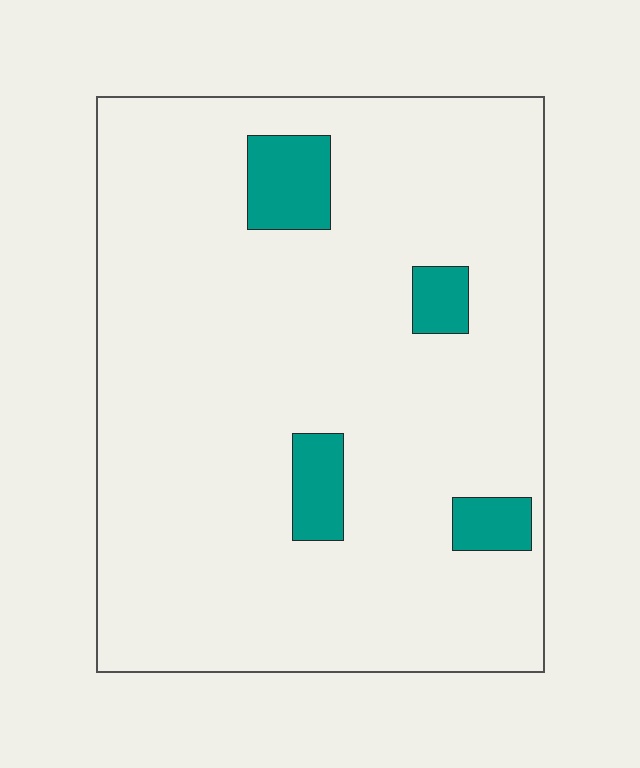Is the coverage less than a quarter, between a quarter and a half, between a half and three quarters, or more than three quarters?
Less than a quarter.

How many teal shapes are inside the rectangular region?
4.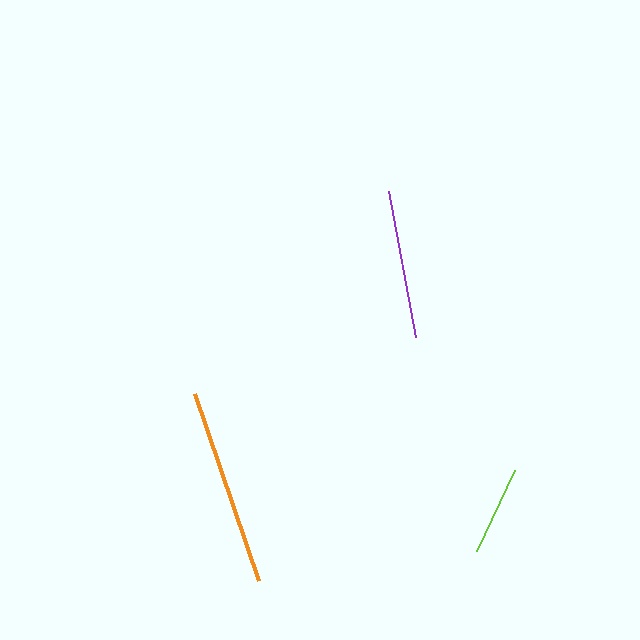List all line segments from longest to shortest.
From longest to shortest: orange, purple, lime.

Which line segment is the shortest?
The lime line is the shortest at approximately 90 pixels.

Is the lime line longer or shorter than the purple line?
The purple line is longer than the lime line.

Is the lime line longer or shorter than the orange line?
The orange line is longer than the lime line.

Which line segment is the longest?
The orange line is the longest at approximately 197 pixels.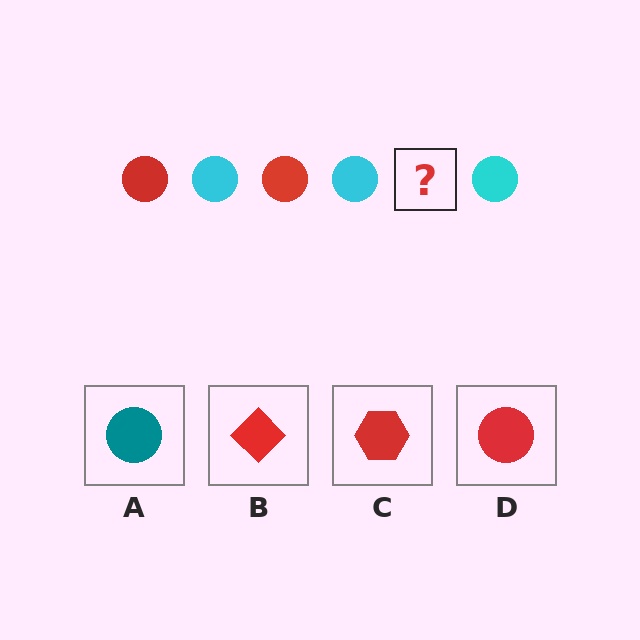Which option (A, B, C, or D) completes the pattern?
D.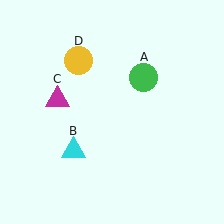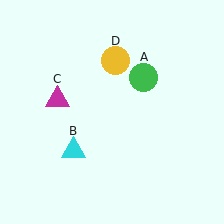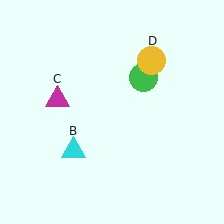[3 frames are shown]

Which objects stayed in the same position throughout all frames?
Green circle (object A) and cyan triangle (object B) and magenta triangle (object C) remained stationary.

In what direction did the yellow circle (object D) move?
The yellow circle (object D) moved right.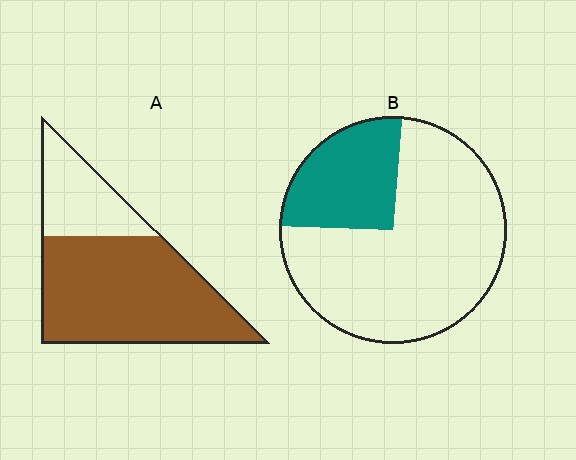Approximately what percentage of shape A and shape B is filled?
A is approximately 70% and B is approximately 25%.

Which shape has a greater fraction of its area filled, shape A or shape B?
Shape A.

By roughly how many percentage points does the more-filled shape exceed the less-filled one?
By roughly 45 percentage points (A over B).